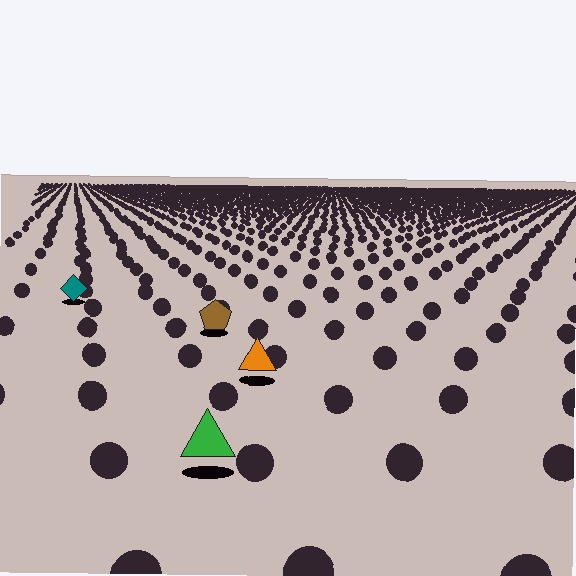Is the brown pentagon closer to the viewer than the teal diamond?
Yes. The brown pentagon is closer — you can tell from the texture gradient: the ground texture is coarser near it.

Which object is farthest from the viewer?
The teal diamond is farthest from the viewer. It appears smaller and the ground texture around it is denser.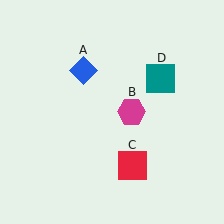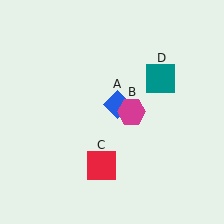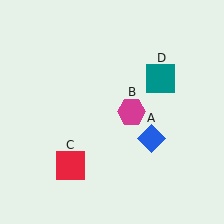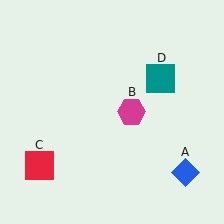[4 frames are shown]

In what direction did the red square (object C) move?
The red square (object C) moved left.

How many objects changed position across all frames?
2 objects changed position: blue diamond (object A), red square (object C).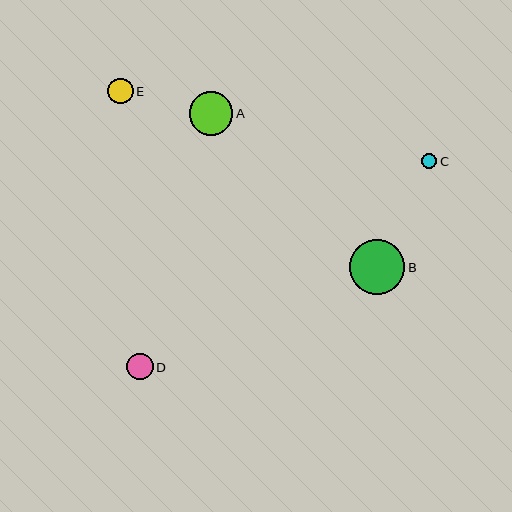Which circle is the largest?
Circle B is the largest with a size of approximately 55 pixels.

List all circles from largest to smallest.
From largest to smallest: B, A, D, E, C.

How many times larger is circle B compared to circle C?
Circle B is approximately 3.5 times the size of circle C.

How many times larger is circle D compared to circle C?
Circle D is approximately 1.7 times the size of circle C.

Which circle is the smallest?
Circle C is the smallest with a size of approximately 16 pixels.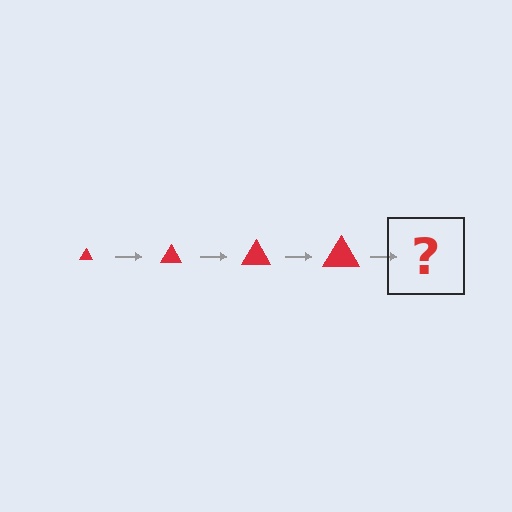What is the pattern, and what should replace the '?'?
The pattern is that the triangle gets progressively larger each step. The '?' should be a red triangle, larger than the previous one.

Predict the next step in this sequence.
The next step is a red triangle, larger than the previous one.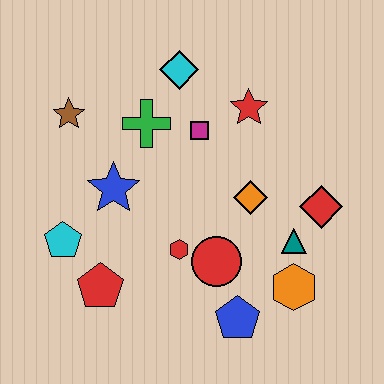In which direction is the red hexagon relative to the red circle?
The red hexagon is to the left of the red circle.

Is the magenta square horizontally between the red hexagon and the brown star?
No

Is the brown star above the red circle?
Yes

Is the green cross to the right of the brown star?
Yes